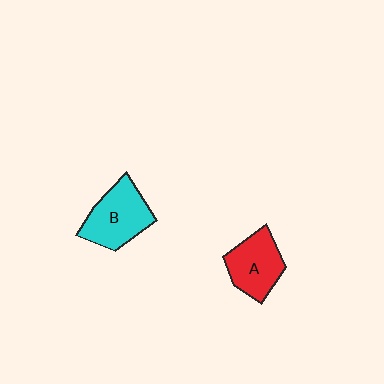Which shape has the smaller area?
Shape A (red).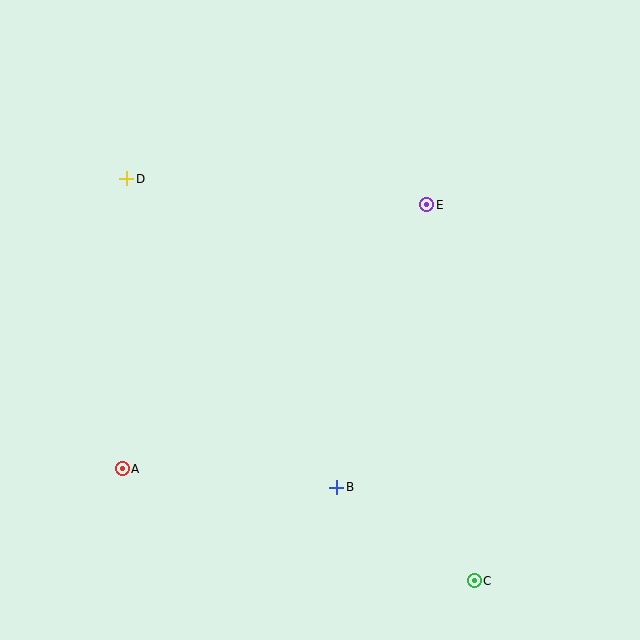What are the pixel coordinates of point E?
Point E is at (427, 205).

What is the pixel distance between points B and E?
The distance between B and E is 297 pixels.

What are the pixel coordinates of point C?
Point C is at (474, 581).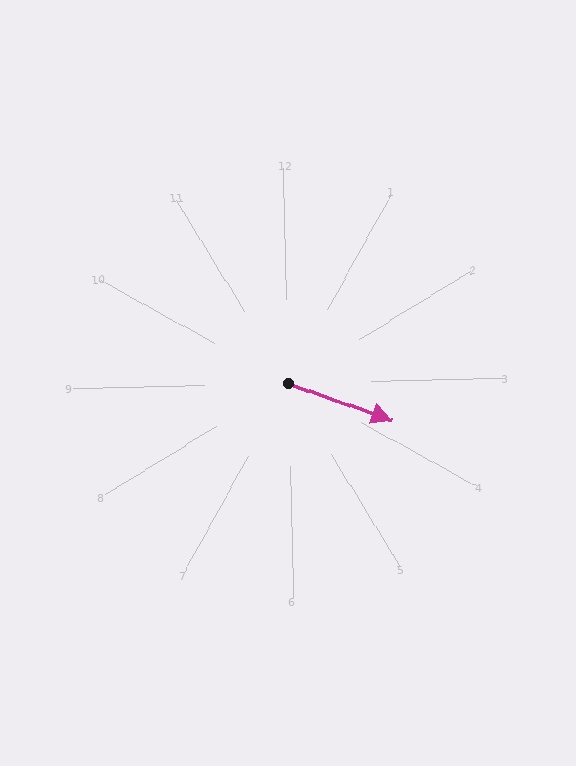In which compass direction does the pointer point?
East.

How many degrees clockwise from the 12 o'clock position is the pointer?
Approximately 111 degrees.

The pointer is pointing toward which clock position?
Roughly 4 o'clock.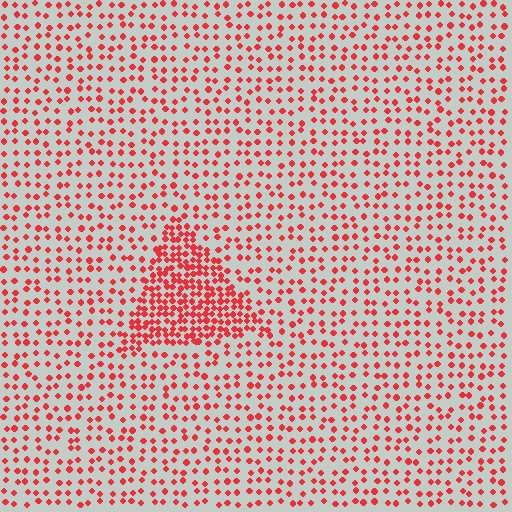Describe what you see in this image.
The image contains small red elements arranged at two different densities. A triangle-shaped region is visible where the elements are more densely packed than the surrounding area.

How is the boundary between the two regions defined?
The boundary is defined by a change in element density (approximately 2.4x ratio). All elements are the same color, size, and shape.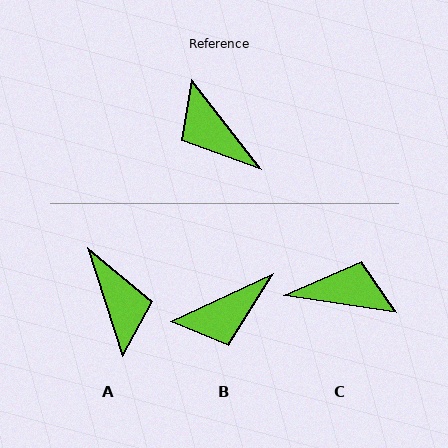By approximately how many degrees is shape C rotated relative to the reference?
Approximately 137 degrees clockwise.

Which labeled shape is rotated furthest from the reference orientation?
A, about 160 degrees away.